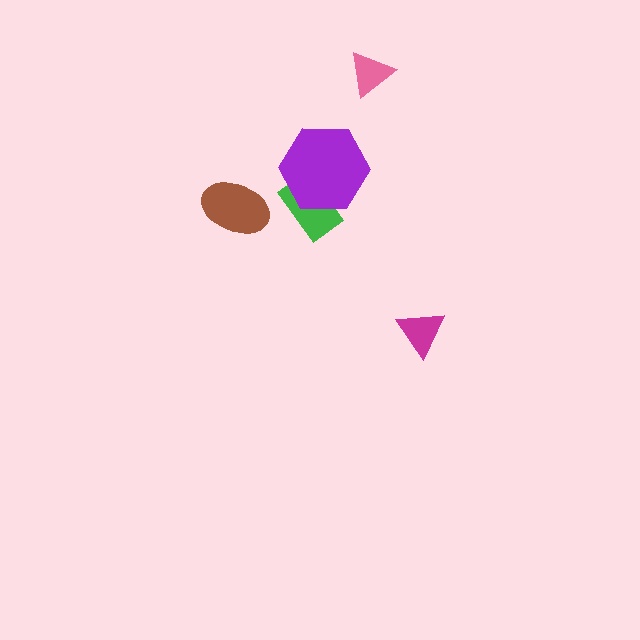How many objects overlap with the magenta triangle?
0 objects overlap with the magenta triangle.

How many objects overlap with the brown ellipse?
0 objects overlap with the brown ellipse.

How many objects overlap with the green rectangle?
1 object overlaps with the green rectangle.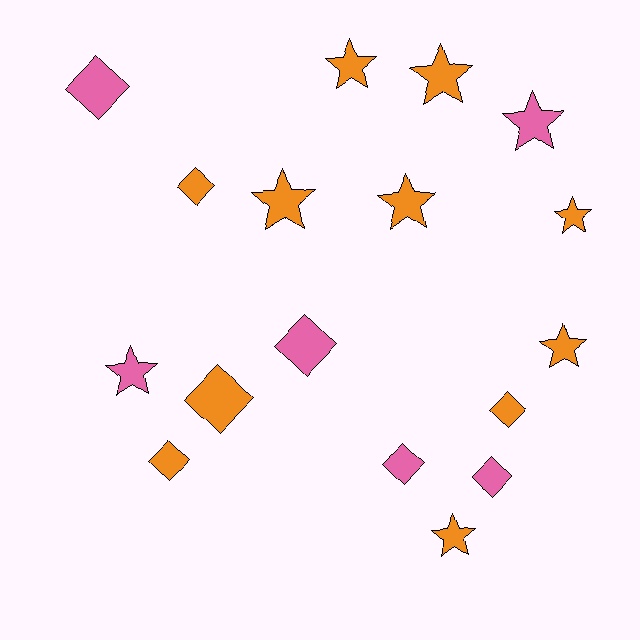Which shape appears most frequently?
Star, with 9 objects.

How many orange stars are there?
There are 7 orange stars.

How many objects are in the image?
There are 17 objects.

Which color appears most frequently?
Orange, with 11 objects.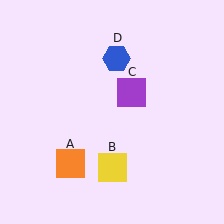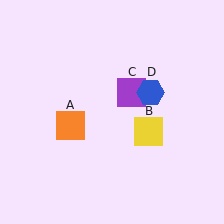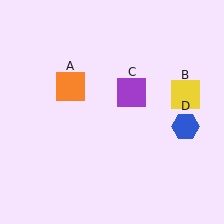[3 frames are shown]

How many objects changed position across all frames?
3 objects changed position: orange square (object A), yellow square (object B), blue hexagon (object D).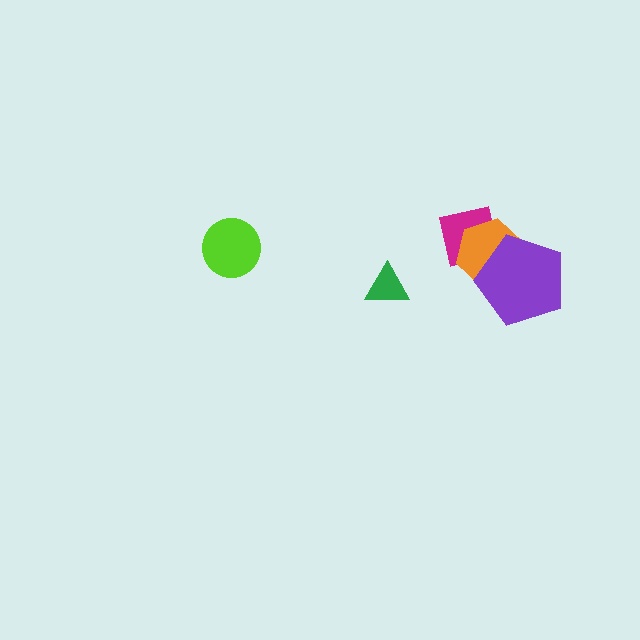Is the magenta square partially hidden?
Yes, it is partially covered by another shape.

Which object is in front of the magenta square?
The orange hexagon is in front of the magenta square.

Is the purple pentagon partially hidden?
No, no other shape covers it.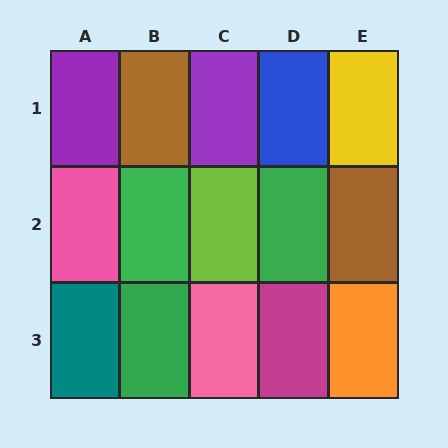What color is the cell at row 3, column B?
Green.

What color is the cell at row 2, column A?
Pink.